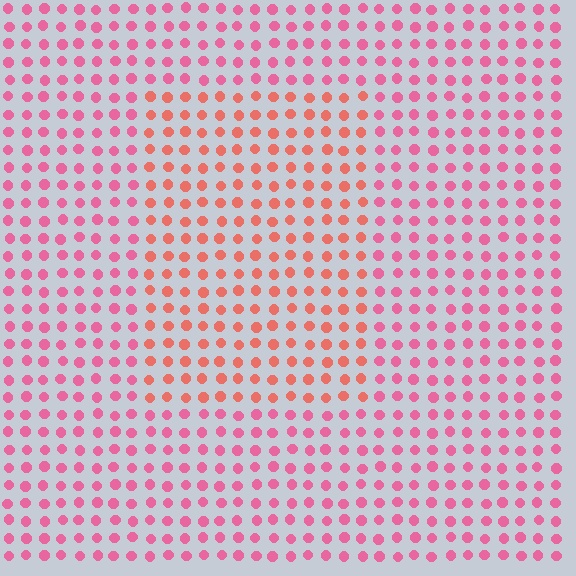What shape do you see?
I see a rectangle.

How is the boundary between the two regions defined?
The boundary is defined purely by a slight shift in hue (about 31 degrees). Spacing, size, and orientation are identical on both sides.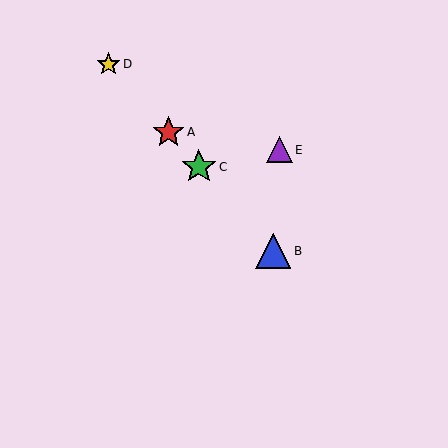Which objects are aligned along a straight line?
Objects A, B, C, D are aligned along a straight line.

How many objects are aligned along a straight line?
4 objects (A, B, C, D) are aligned along a straight line.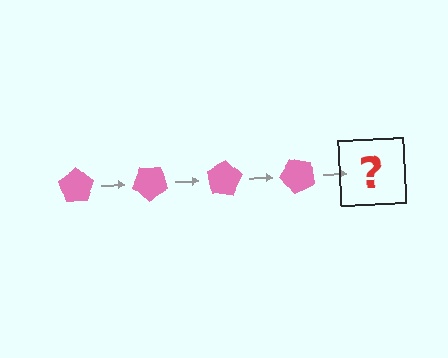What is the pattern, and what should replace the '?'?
The pattern is that the pentagon rotates 40 degrees each step. The '?' should be a pink pentagon rotated 160 degrees.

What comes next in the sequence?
The next element should be a pink pentagon rotated 160 degrees.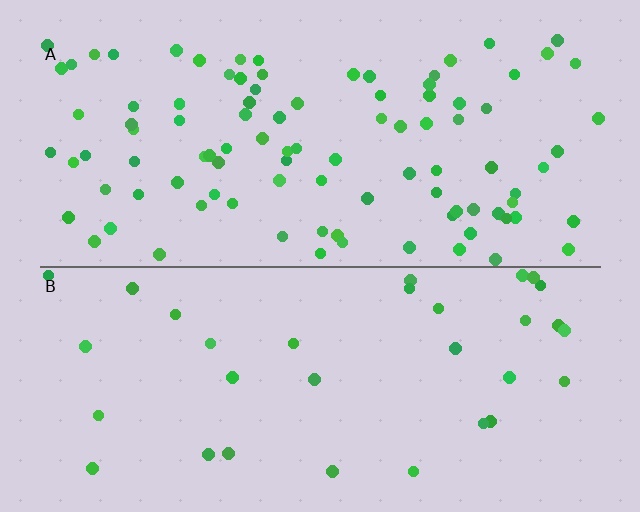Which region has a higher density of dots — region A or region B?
A (the top).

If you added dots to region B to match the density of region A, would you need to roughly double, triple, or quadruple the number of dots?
Approximately triple.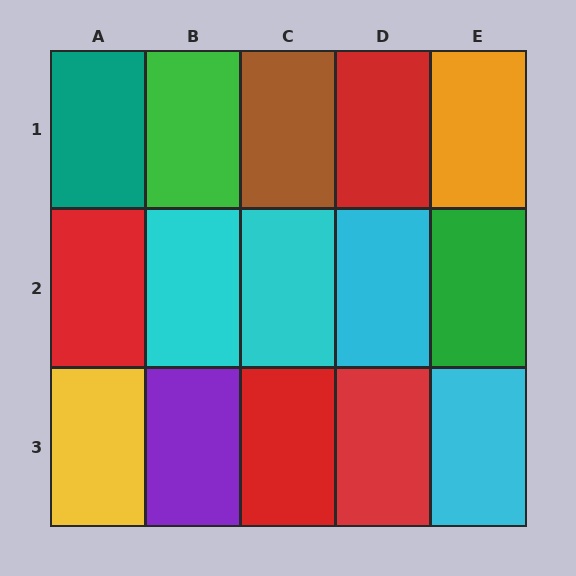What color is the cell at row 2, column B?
Cyan.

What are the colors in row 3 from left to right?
Yellow, purple, red, red, cyan.